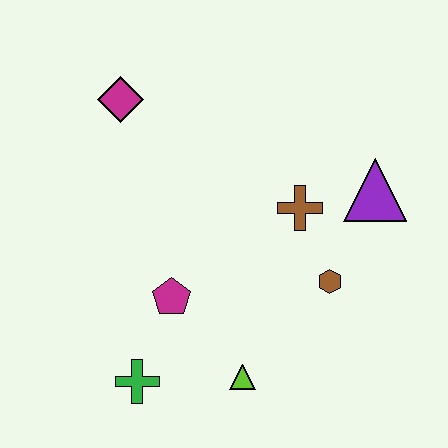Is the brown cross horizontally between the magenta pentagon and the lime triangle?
No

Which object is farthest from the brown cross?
The green cross is farthest from the brown cross.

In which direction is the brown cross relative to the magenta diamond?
The brown cross is to the right of the magenta diamond.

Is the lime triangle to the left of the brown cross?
Yes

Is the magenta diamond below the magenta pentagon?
No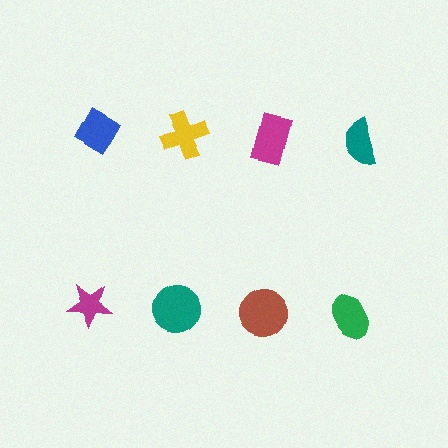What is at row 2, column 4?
A green ellipse.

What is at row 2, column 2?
A teal circle.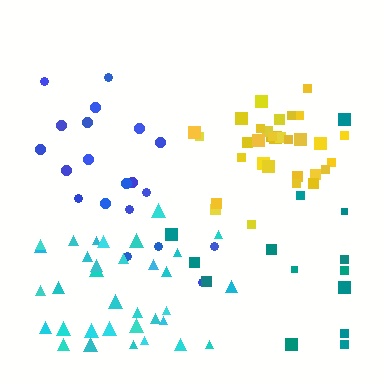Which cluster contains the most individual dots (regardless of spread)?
Cyan (34).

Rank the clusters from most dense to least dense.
yellow, cyan, blue, teal.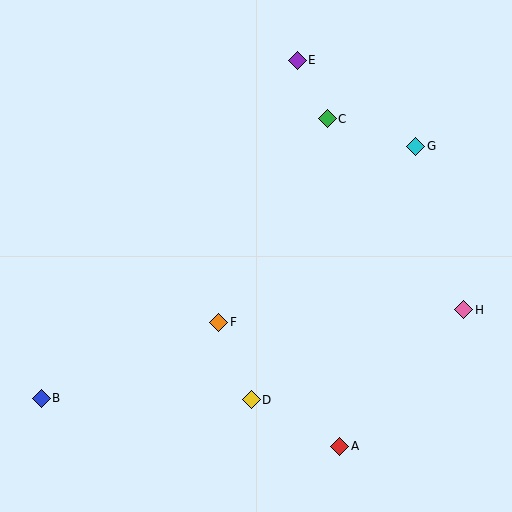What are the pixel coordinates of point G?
Point G is at (416, 146).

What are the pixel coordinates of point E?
Point E is at (297, 61).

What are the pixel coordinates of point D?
Point D is at (251, 400).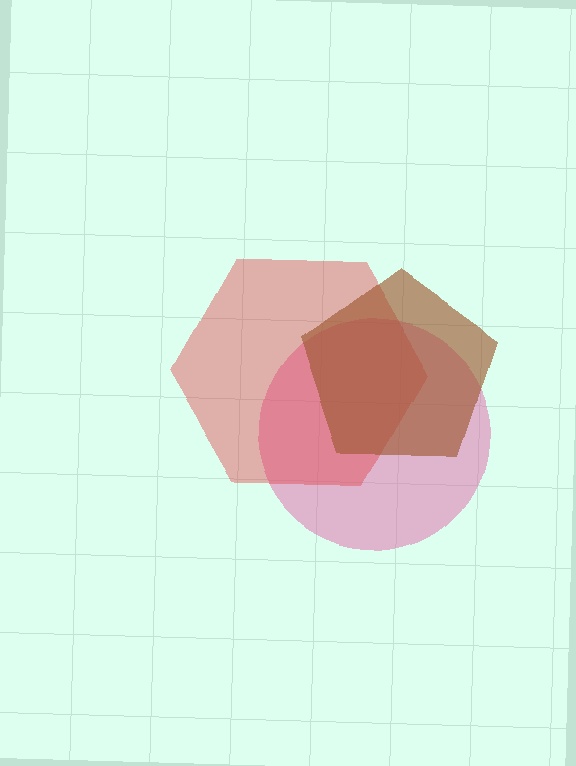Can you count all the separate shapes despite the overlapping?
Yes, there are 3 separate shapes.